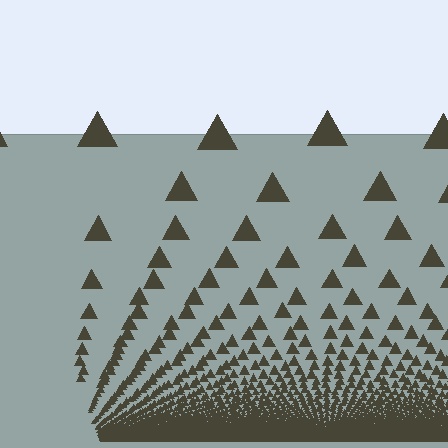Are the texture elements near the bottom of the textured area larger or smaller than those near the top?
Smaller. The gradient is inverted — elements near the bottom are smaller and denser.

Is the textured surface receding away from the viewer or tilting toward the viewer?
The surface appears to tilt toward the viewer. Texture elements get larger and sparser toward the top.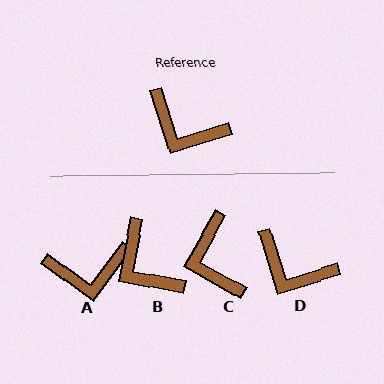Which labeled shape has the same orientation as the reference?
D.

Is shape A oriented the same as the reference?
No, it is off by about 36 degrees.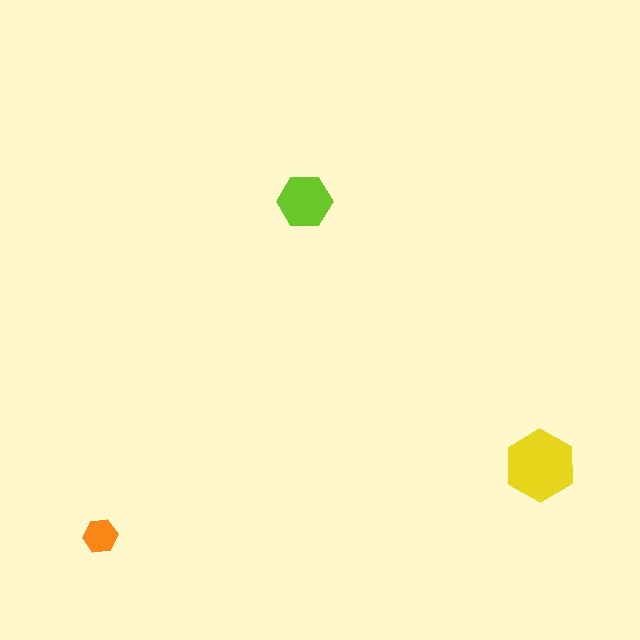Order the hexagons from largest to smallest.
the yellow one, the lime one, the orange one.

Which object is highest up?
The lime hexagon is topmost.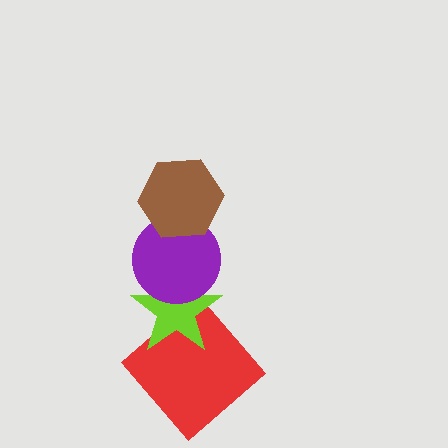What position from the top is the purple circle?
The purple circle is 2nd from the top.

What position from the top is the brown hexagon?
The brown hexagon is 1st from the top.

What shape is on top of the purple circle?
The brown hexagon is on top of the purple circle.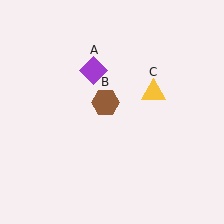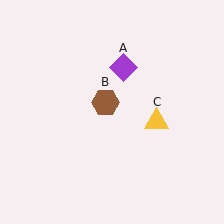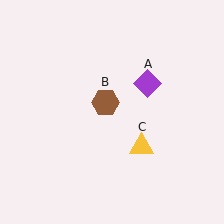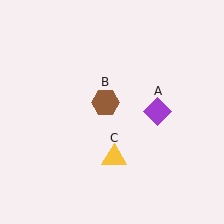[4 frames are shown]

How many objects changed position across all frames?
2 objects changed position: purple diamond (object A), yellow triangle (object C).